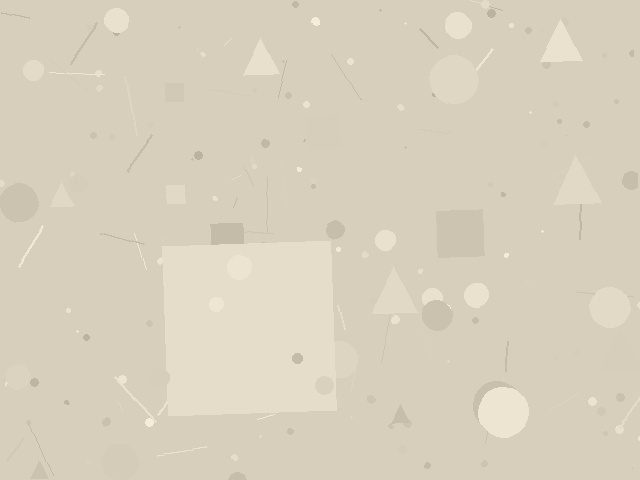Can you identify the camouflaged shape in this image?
The camouflaged shape is a square.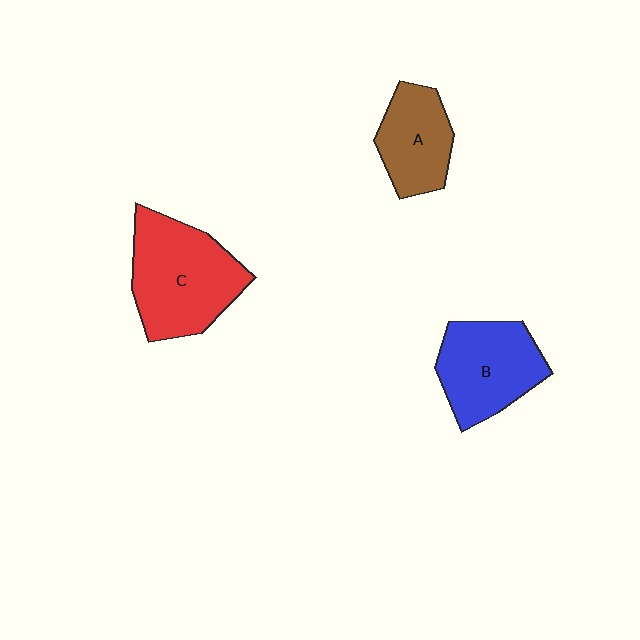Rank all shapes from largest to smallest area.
From largest to smallest: C (red), B (blue), A (brown).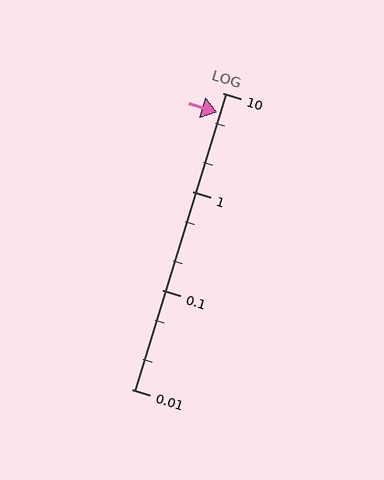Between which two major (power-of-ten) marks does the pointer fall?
The pointer is between 1 and 10.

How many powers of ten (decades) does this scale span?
The scale spans 3 decades, from 0.01 to 10.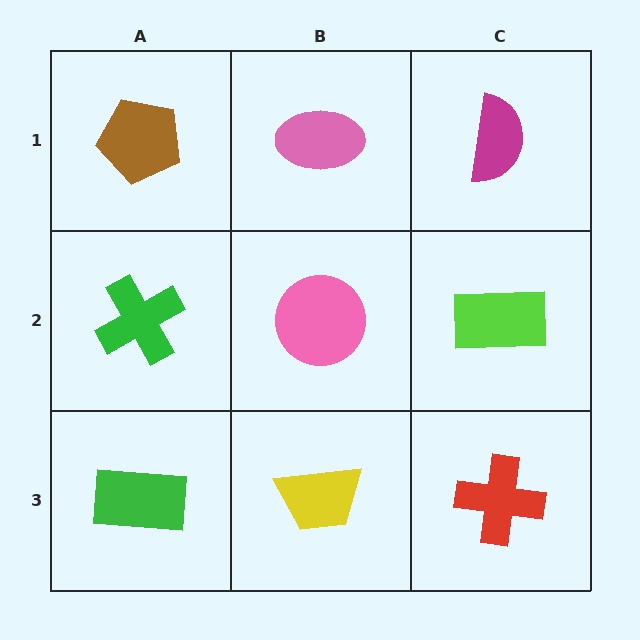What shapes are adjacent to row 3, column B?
A pink circle (row 2, column B), a green rectangle (row 3, column A), a red cross (row 3, column C).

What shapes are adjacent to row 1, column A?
A green cross (row 2, column A), a pink ellipse (row 1, column B).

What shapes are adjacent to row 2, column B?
A pink ellipse (row 1, column B), a yellow trapezoid (row 3, column B), a green cross (row 2, column A), a lime rectangle (row 2, column C).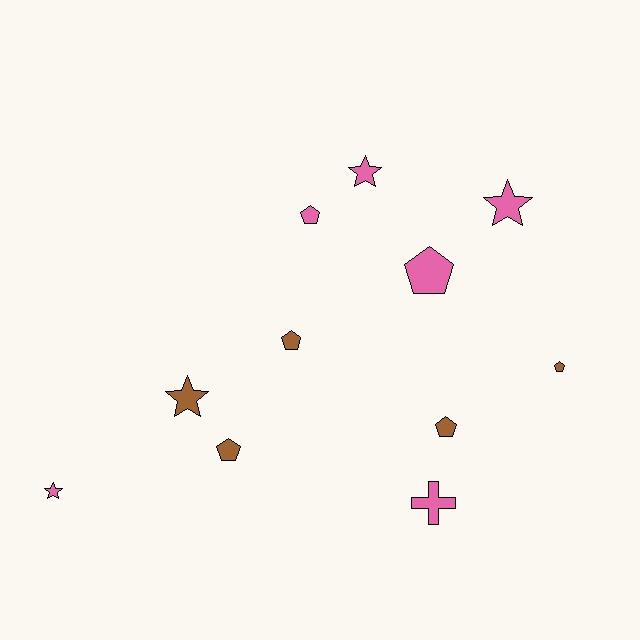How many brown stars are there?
There is 1 brown star.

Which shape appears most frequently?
Pentagon, with 6 objects.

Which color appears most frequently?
Pink, with 6 objects.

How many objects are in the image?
There are 11 objects.